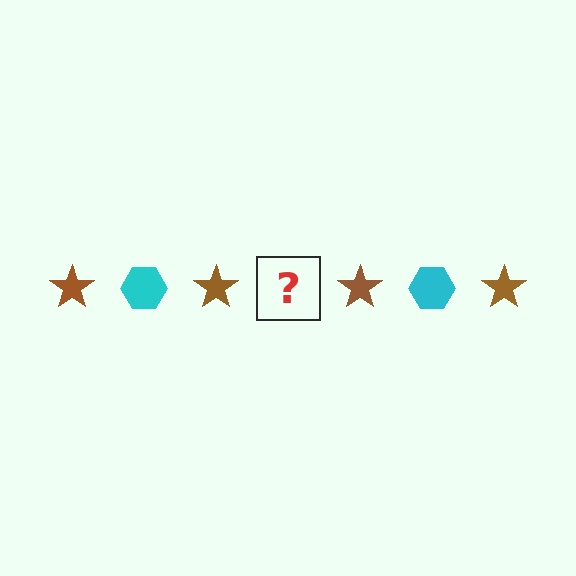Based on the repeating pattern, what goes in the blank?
The blank should be a cyan hexagon.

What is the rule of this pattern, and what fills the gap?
The rule is that the pattern alternates between brown star and cyan hexagon. The gap should be filled with a cyan hexagon.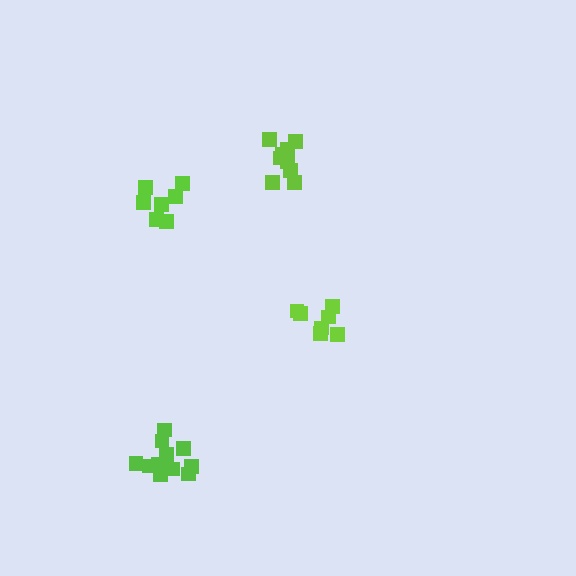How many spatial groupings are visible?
There are 4 spatial groupings.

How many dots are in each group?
Group 1: 9 dots, Group 2: 7 dots, Group 3: 7 dots, Group 4: 11 dots (34 total).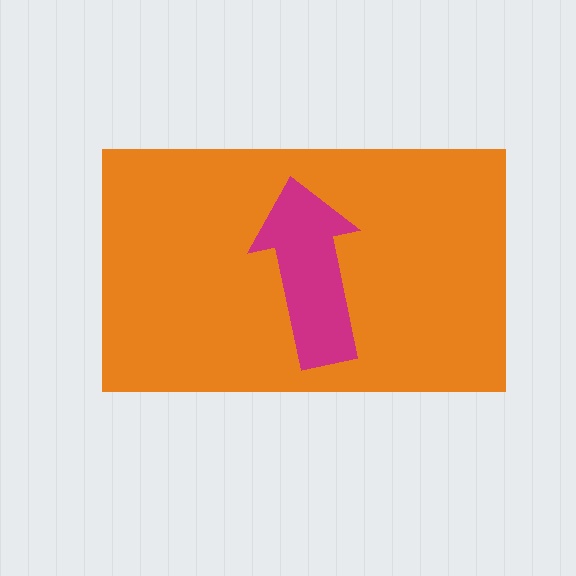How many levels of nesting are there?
2.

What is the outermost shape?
The orange rectangle.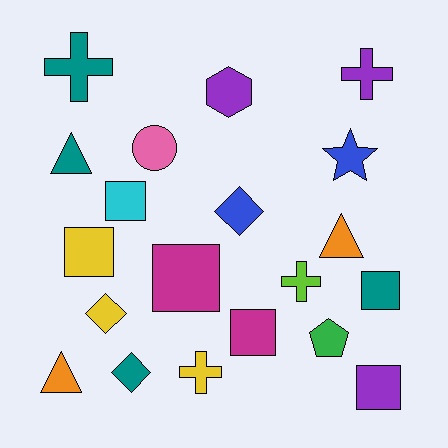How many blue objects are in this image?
There are 2 blue objects.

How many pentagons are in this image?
There is 1 pentagon.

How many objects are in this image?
There are 20 objects.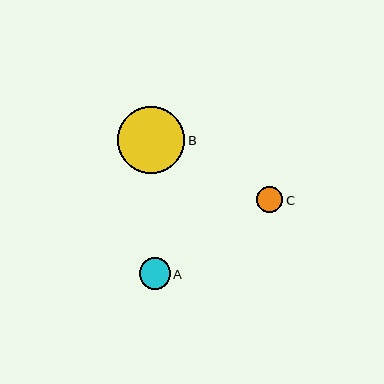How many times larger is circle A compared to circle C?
Circle A is approximately 1.2 times the size of circle C.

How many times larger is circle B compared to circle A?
Circle B is approximately 2.1 times the size of circle A.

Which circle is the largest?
Circle B is the largest with a size of approximately 67 pixels.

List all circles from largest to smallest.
From largest to smallest: B, A, C.